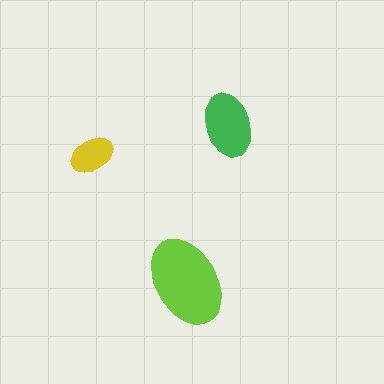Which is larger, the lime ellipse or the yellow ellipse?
The lime one.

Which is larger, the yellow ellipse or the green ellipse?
The green one.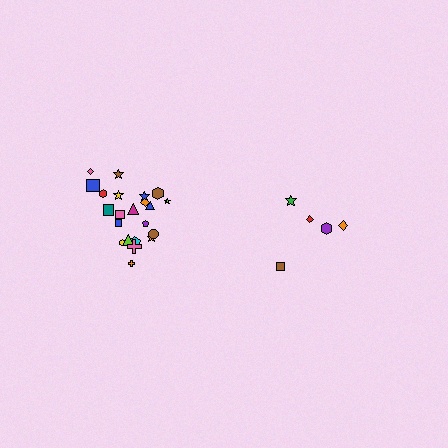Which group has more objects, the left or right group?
The left group.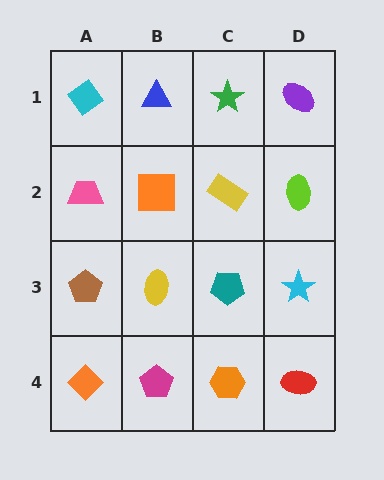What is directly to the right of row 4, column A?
A magenta pentagon.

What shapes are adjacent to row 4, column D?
A cyan star (row 3, column D), an orange hexagon (row 4, column C).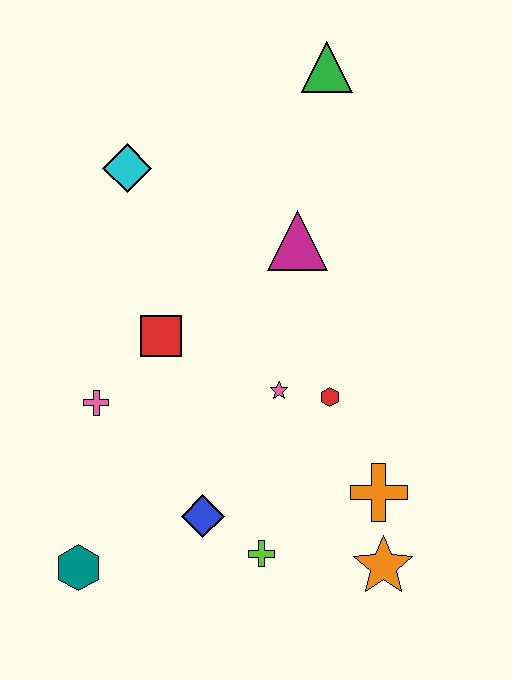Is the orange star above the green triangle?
No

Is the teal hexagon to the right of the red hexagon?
No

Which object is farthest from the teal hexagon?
The green triangle is farthest from the teal hexagon.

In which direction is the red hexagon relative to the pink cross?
The red hexagon is to the right of the pink cross.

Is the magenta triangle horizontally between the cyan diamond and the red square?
No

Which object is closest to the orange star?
The orange cross is closest to the orange star.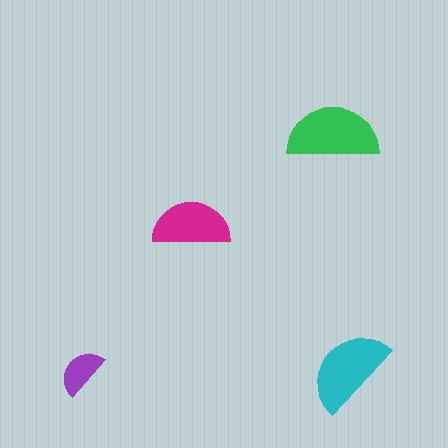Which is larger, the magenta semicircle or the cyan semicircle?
The cyan one.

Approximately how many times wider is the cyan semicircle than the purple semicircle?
About 2 times wider.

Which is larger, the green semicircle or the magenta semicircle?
The green one.